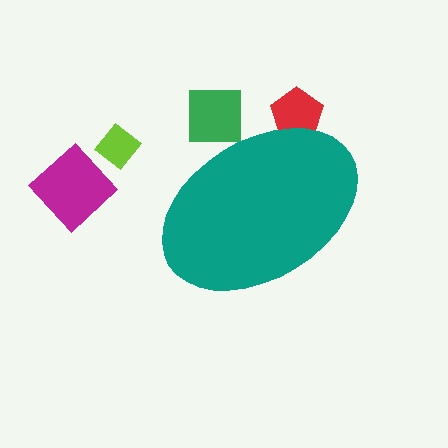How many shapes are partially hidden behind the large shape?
2 shapes are partially hidden.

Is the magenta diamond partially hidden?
No, the magenta diamond is fully visible.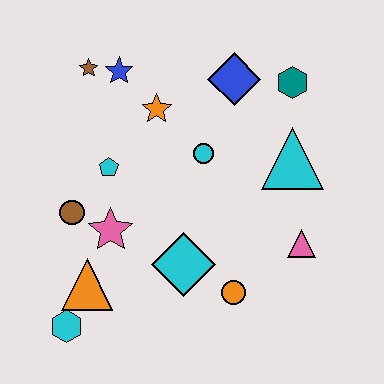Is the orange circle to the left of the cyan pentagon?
No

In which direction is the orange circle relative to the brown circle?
The orange circle is to the right of the brown circle.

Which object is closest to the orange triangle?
The cyan hexagon is closest to the orange triangle.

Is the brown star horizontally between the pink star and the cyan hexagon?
Yes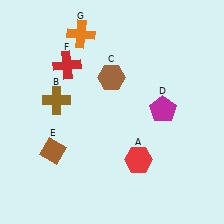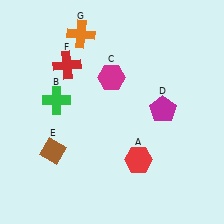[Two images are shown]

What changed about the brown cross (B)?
In Image 1, B is brown. In Image 2, it changed to green.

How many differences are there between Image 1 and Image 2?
There are 2 differences between the two images.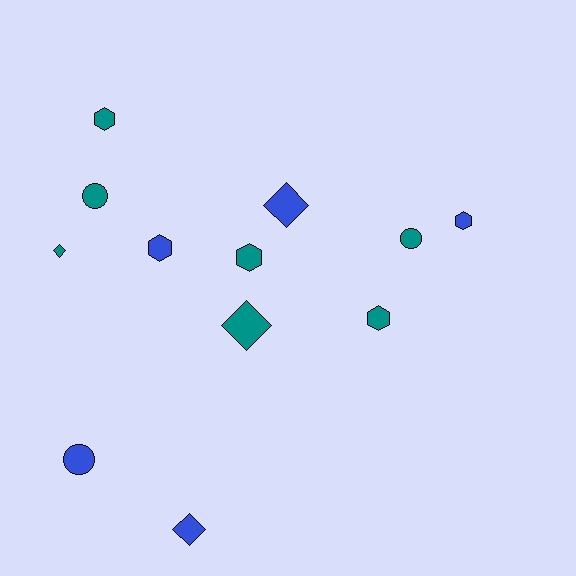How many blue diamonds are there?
There are 2 blue diamonds.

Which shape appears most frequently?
Hexagon, with 5 objects.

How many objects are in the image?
There are 12 objects.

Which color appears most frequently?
Teal, with 7 objects.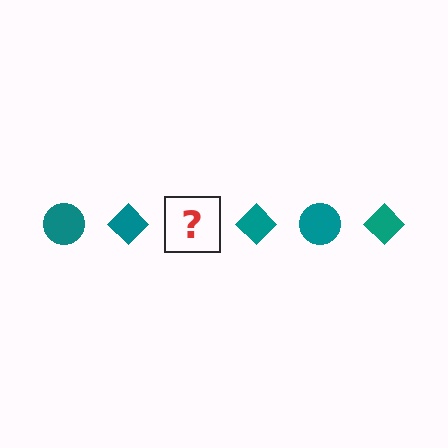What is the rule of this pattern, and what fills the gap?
The rule is that the pattern cycles through circle, diamond shapes in teal. The gap should be filled with a teal circle.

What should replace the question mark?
The question mark should be replaced with a teal circle.